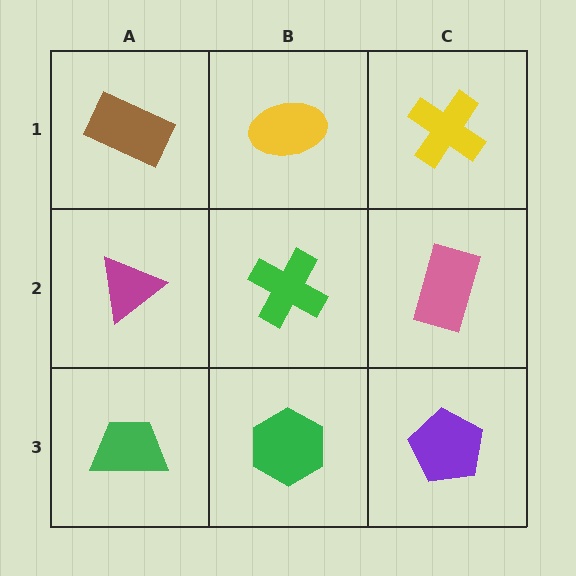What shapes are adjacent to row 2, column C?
A yellow cross (row 1, column C), a purple pentagon (row 3, column C), a green cross (row 2, column B).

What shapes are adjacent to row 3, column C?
A pink rectangle (row 2, column C), a green hexagon (row 3, column B).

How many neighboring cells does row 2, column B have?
4.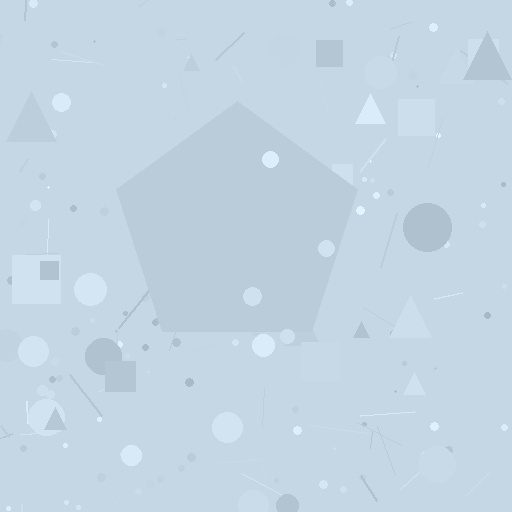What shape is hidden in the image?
A pentagon is hidden in the image.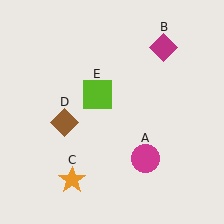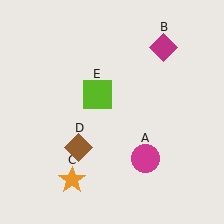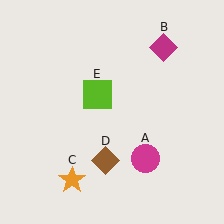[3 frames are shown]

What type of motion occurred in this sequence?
The brown diamond (object D) rotated counterclockwise around the center of the scene.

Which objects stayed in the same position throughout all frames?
Magenta circle (object A) and magenta diamond (object B) and orange star (object C) and lime square (object E) remained stationary.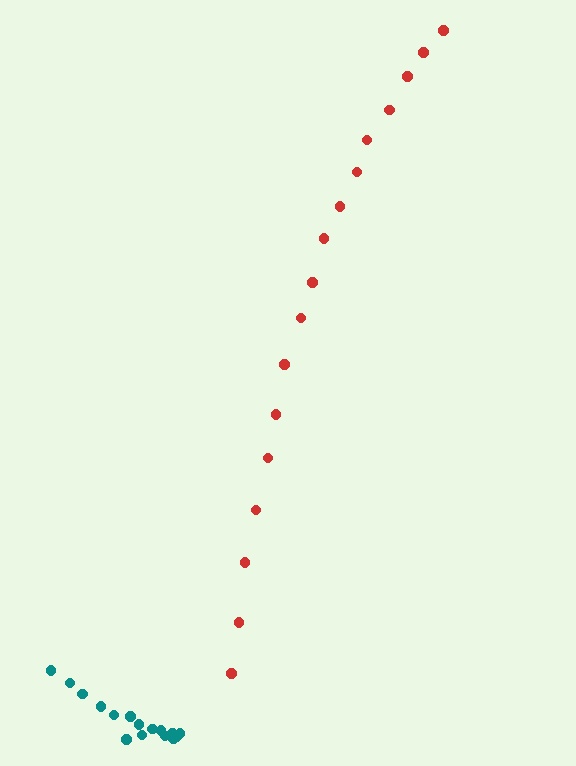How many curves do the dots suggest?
There are 2 distinct paths.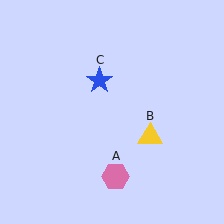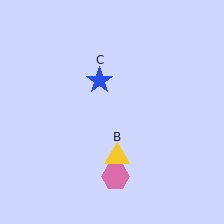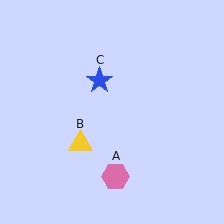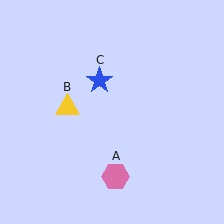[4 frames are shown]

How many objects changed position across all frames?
1 object changed position: yellow triangle (object B).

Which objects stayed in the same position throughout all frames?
Pink hexagon (object A) and blue star (object C) remained stationary.